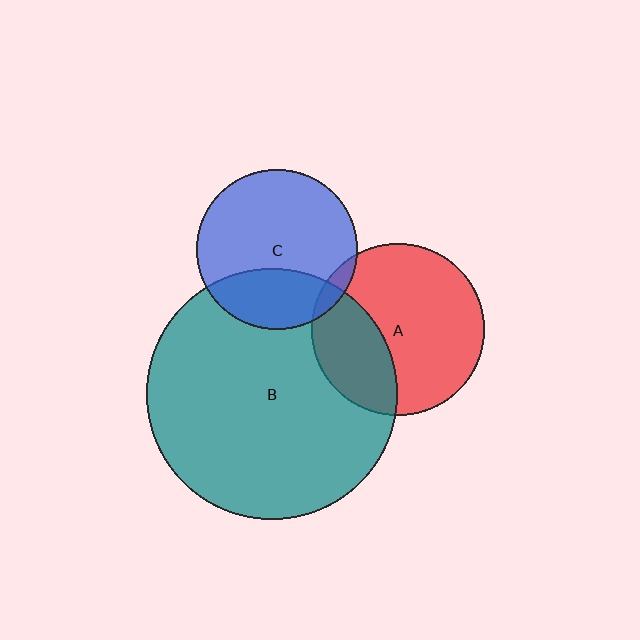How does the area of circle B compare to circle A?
Approximately 2.1 times.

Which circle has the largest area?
Circle B (teal).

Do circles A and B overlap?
Yes.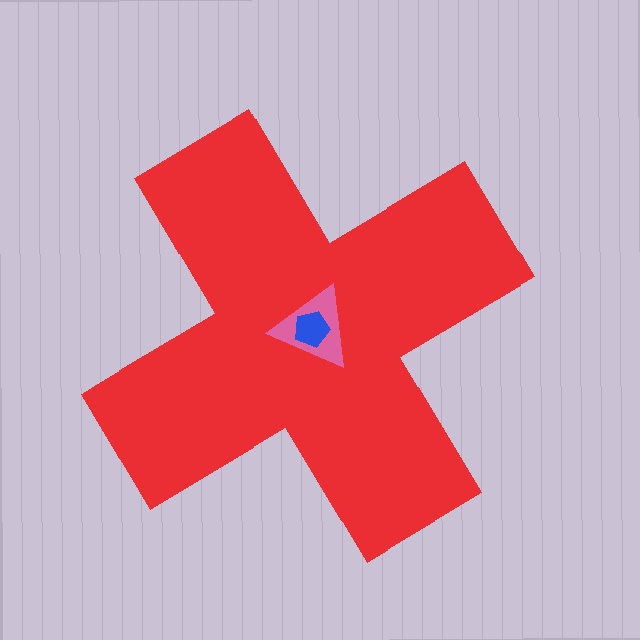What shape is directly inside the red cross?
The pink triangle.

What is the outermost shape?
The red cross.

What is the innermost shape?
The blue pentagon.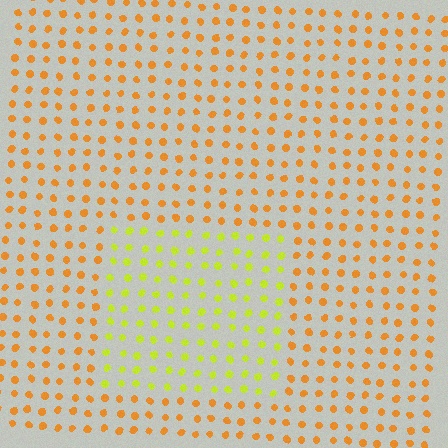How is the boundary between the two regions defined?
The boundary is defined purely by a slight shift in hue (about 42 degrees). Spacing, size, and orientation are identical on both sides.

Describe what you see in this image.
The image is filled with small orange elements in a uniform arrangement. A rectangle-shaped region is visible where the elements are tinted to a slightly different hue, forming a subtle color boundary.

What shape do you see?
I see a rectangle.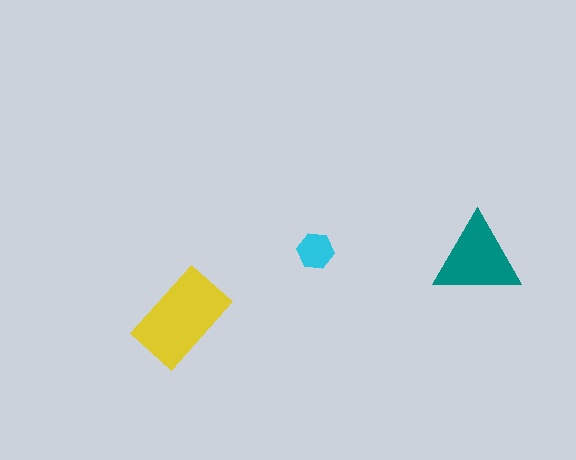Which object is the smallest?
The cyan hexagon.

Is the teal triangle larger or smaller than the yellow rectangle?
Smaller.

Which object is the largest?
The yellow rectangle.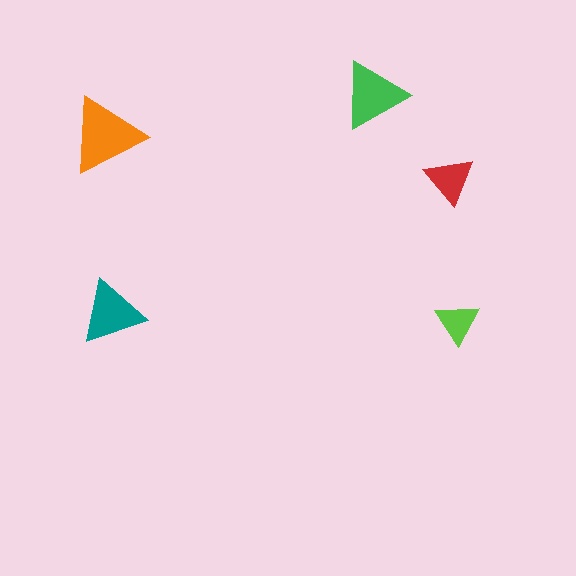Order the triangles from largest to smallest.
the orange one, the green one, the teal one, the red one, the lime one.